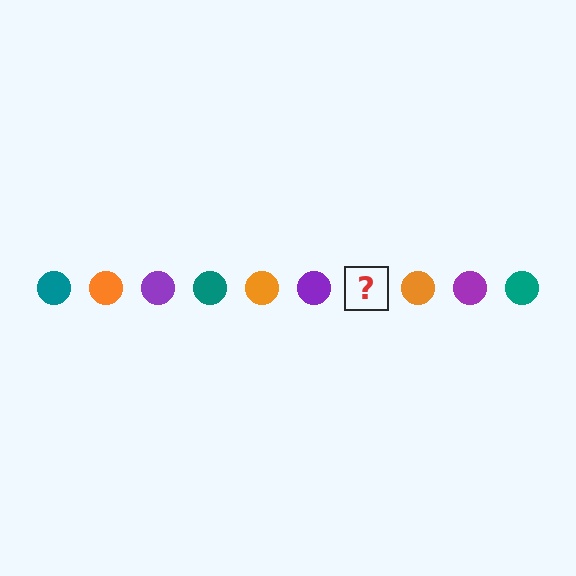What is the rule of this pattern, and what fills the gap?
The rule is that the pattern cycles through teal, orange, purple circles. The gap should be filled with a teal circle.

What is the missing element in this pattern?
The missing element is a teal circle.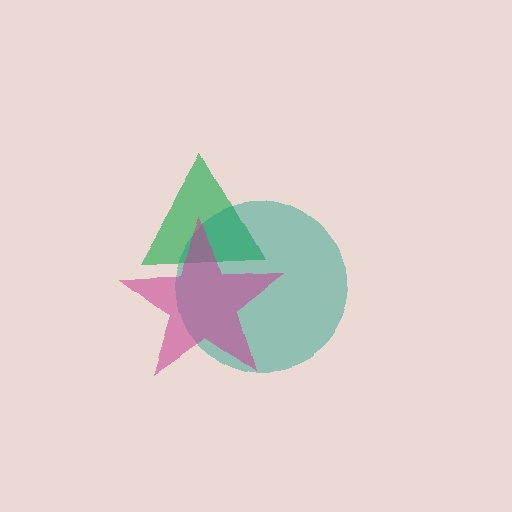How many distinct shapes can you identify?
There are 3 distinct shapes: a green triangle, a teal circle, a magenta star.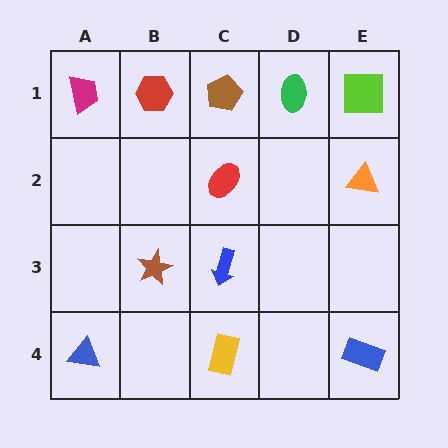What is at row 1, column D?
A green ellipse.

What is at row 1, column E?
A lime square.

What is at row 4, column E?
A blue rectangle.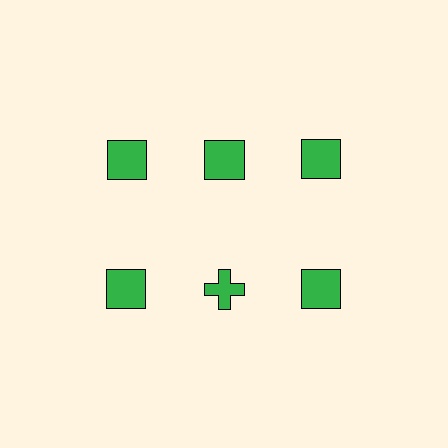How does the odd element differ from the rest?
It has a different shape: cross instead of square.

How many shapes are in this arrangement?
There are 6 shapes arranged in a grid pattern.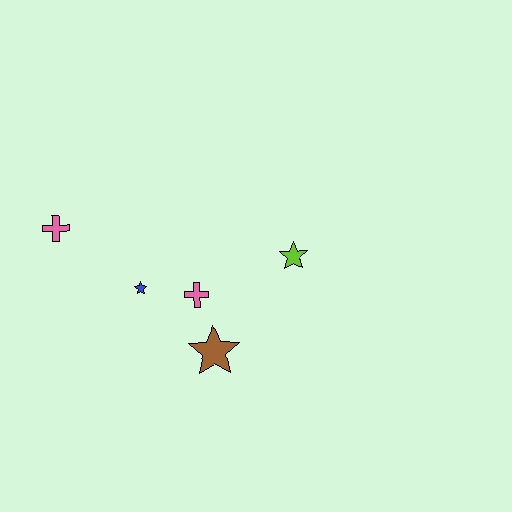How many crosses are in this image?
There are 2 crosses.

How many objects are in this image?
There are 5 objects.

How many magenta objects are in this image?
There are no magenta objects.